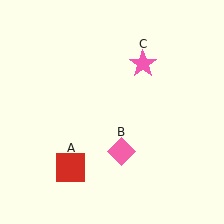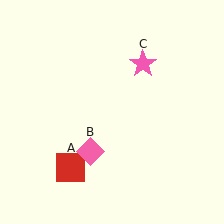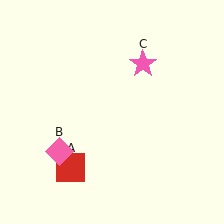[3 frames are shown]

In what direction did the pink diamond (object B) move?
The pink diamond (object B) moved left.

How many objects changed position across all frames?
1 object changed position: pink diamond (object B).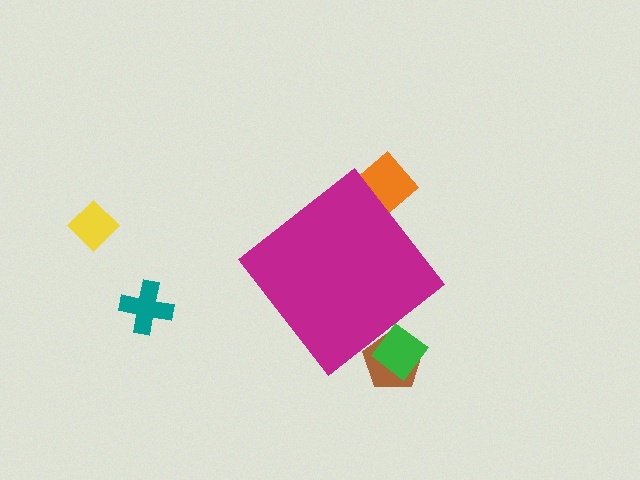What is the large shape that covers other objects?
A magenta diamond.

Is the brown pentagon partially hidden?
Yes, the brown pentagon is partially hidden behind the magenta diamond.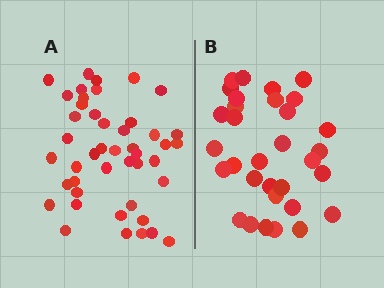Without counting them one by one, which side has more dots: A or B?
Region A (the left region) has more dots.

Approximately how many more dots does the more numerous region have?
Region A has approximately 15 more dots than region B.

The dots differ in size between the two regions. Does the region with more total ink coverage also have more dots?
No. Region B has more total ink coverage because its dots are larger, but region A actually contains more individual dots. Total area can be misleading — the number of items is what matters here.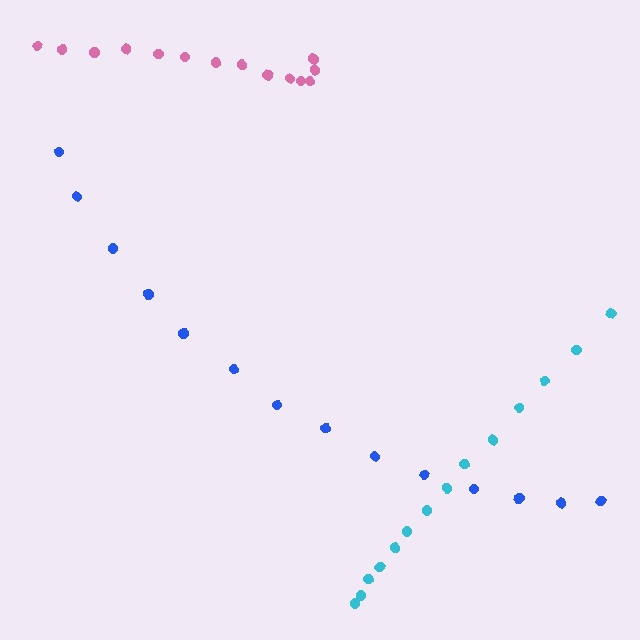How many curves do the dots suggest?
There are 3 distinct paths.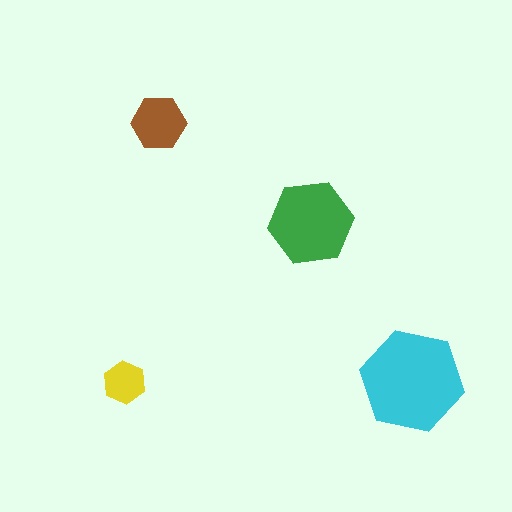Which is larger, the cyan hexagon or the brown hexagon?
The cyan one.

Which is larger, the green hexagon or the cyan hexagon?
The cyan one.